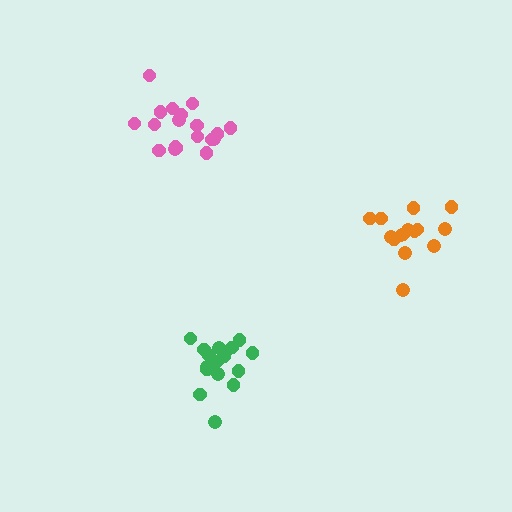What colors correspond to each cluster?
The clusters are colored: green, orange, pink.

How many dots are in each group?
Group 1: 18 dots, Group 2: 15 dots, Group 3: 19 dots (52 total).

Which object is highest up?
The pink cluster is topmost.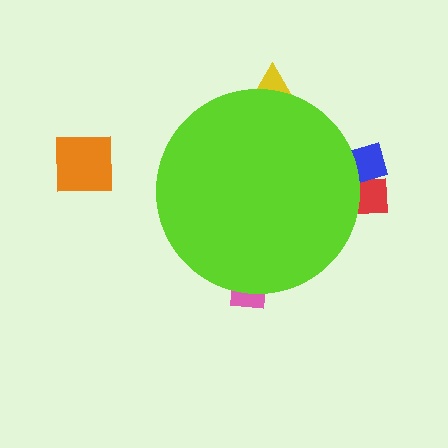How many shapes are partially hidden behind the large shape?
4 shapes are partially hidden.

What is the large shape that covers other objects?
A lime circle.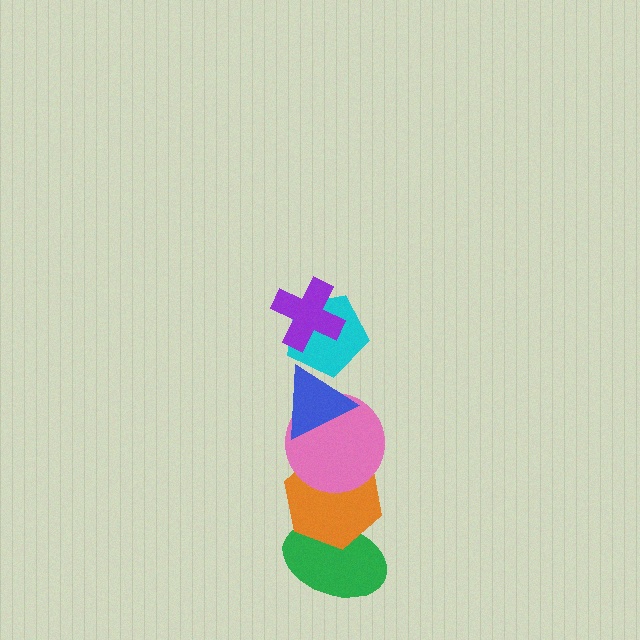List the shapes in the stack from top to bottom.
From top to bottom: the purple cross, the cyan pentagon, the blue triangle, the pink circle, the orange hexagon, the green ellipse.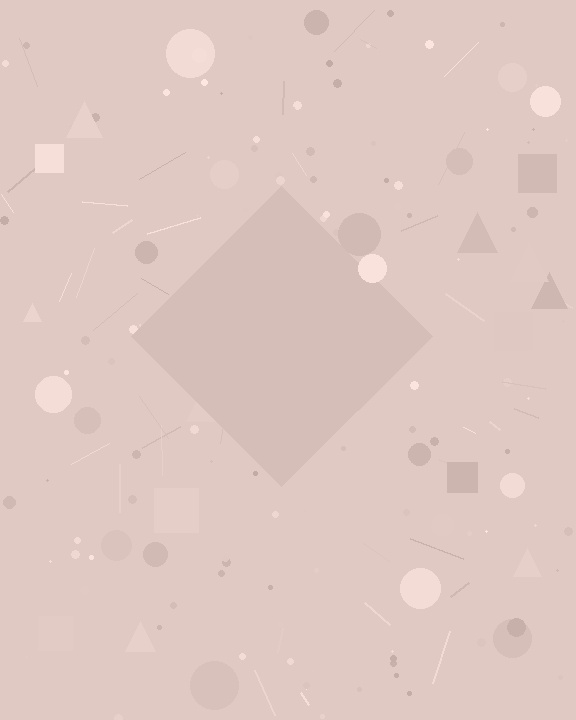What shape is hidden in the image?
A diamond is hidden in the image.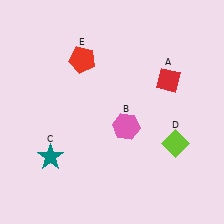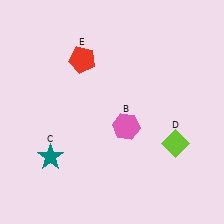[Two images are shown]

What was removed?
The red diamond (A) was removed in Image 2.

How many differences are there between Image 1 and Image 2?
There is 1 difference between the two images.